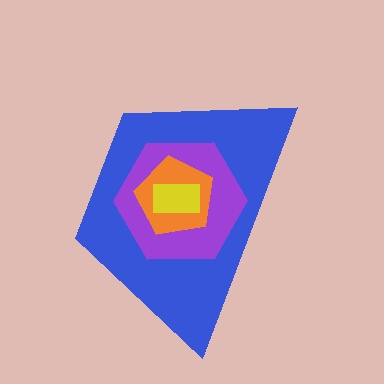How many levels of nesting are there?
4.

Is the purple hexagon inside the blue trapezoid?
Yes.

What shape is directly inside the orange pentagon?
The yellow rectangle.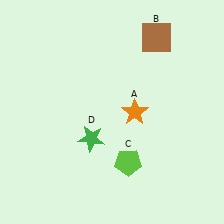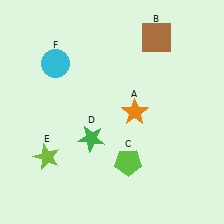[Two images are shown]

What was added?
A lime star (E), a cyan circle (F) were added in Image 2.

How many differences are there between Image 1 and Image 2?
There are 2 differences between the two images.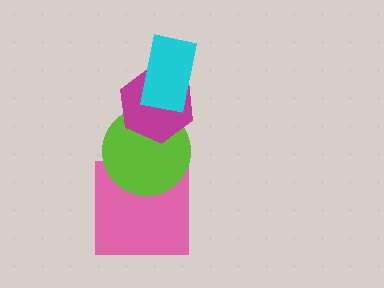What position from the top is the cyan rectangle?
The cyan rectangle is 1st from the top.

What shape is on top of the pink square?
The lime circle is on top of the pink square.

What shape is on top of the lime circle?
The magenta hexagon is on top of the lime circle.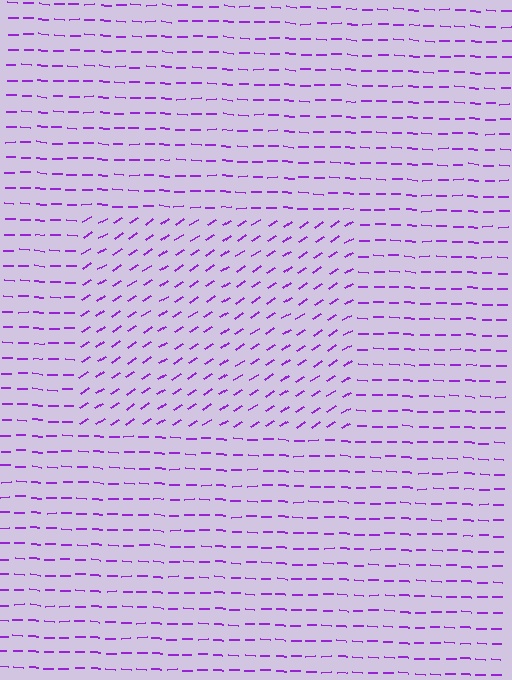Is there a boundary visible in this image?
Yes, there is a texture boundary formed by a change in line orientation.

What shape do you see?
I see a rectangle.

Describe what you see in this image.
The image is filled with small purple line segments. A rectangle region in the image has lines oriented differently from the surrounding lines, creating a visible texture boundary.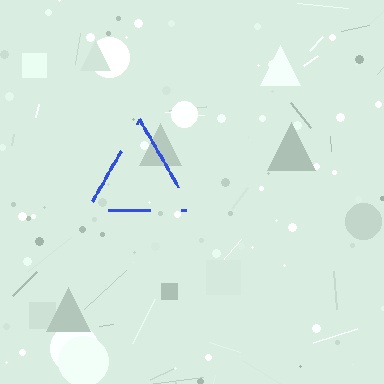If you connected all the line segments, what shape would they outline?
They would outline a triangle.